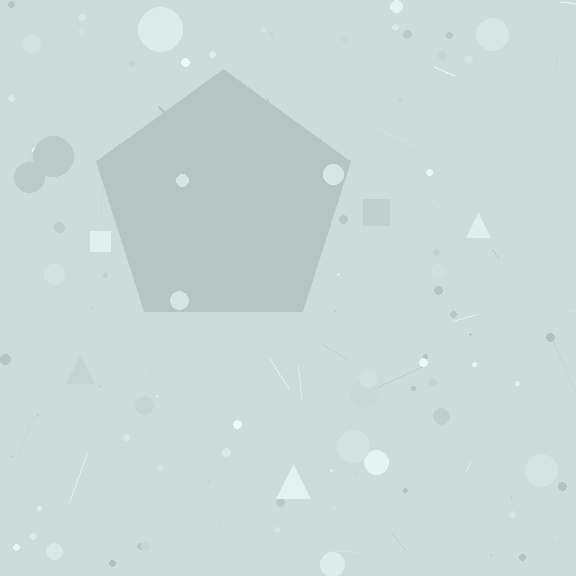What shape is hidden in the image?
A pentagon is hidden in the image.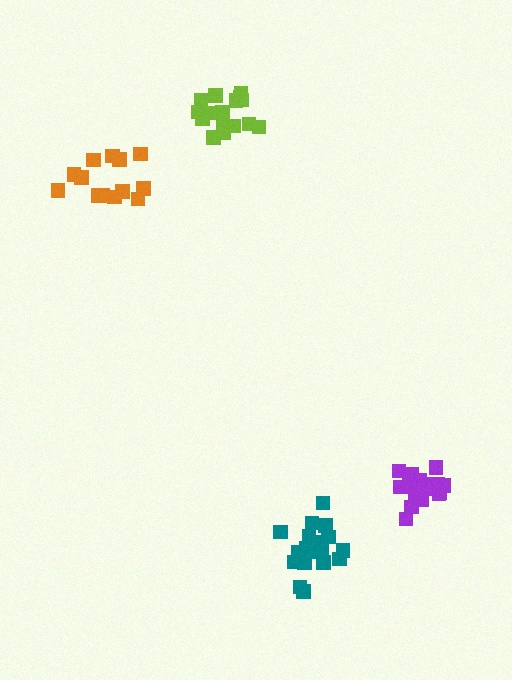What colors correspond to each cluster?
The clusters are colored: purple, teal, lime, orange.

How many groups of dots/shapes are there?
There are 4 groups.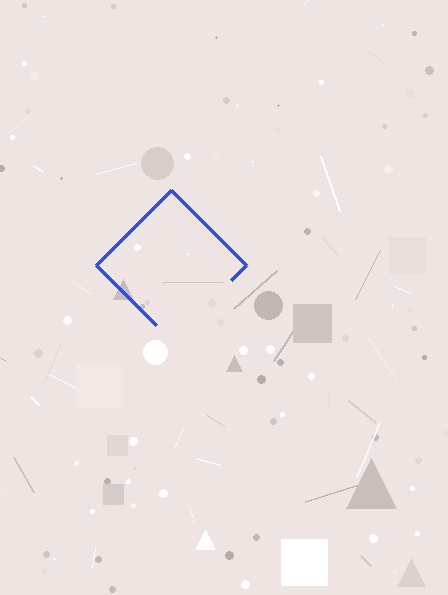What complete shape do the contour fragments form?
The contour fragments form a diamond.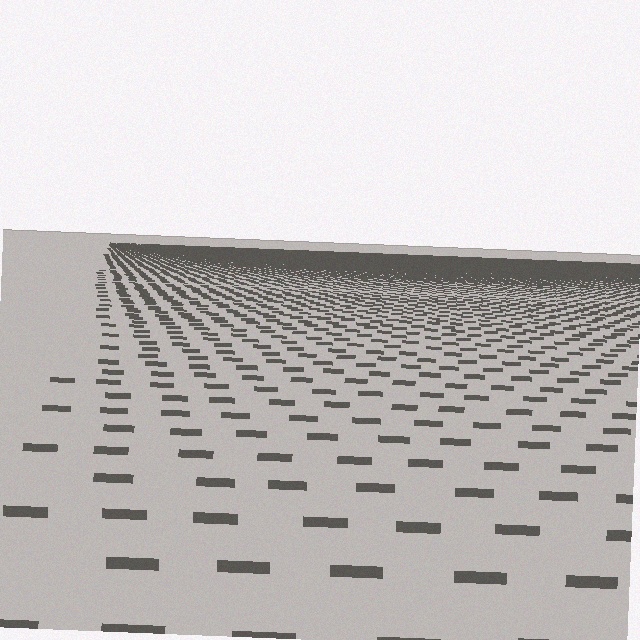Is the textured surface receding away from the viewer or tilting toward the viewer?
The surface is receding away from the viewer. Texture elements get smaller and denser toward the top.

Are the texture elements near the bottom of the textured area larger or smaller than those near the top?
Larger. Near the bottom, elements are closer to the viewer and appear at a bigger on-screen size.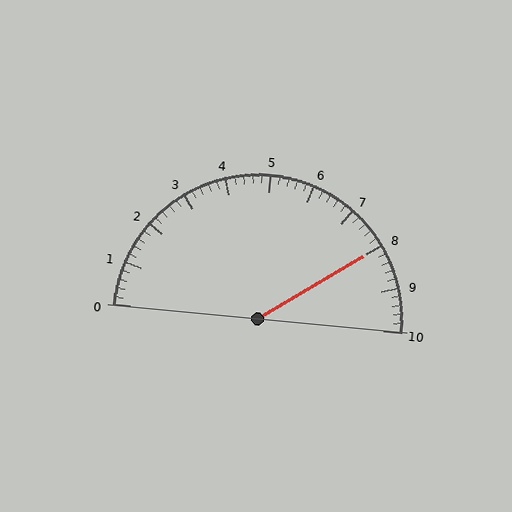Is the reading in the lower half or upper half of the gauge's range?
The reading is in the upper half of the range (0 to 10).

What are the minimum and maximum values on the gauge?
The gauge ranges from 0 to 10.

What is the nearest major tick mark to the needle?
The nearest major tick mark is 8.